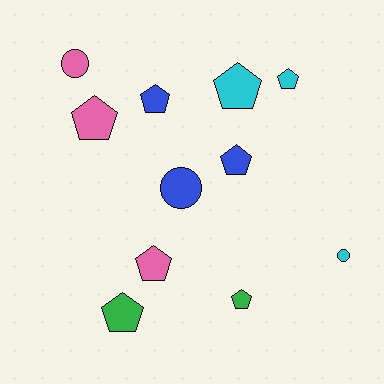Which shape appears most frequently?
Pentagon, with 8 objects.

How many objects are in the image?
There are 11 objects.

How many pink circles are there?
There is 1 pink circle.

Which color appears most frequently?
Blue, with 3 objects.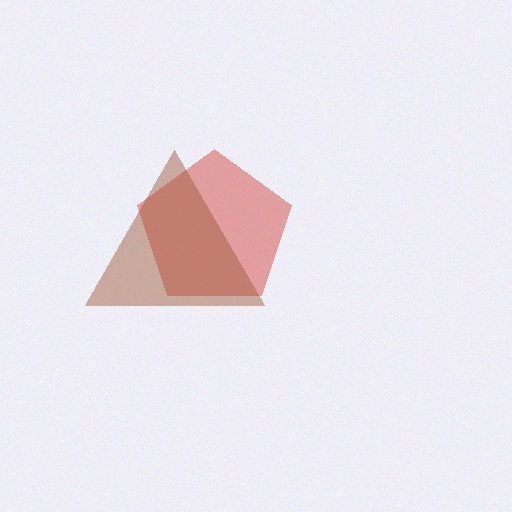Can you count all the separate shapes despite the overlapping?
Yes, there are 2 separate shapes.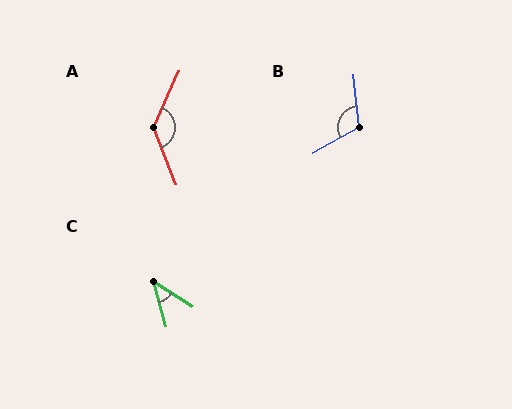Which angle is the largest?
A, at approximately 134 degrees.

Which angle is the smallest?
C, at approximately 44 degrees.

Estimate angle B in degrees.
Approximately 114 degrees.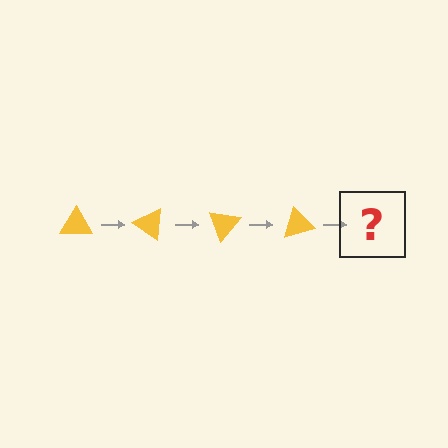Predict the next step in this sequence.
The next step is a yellow triangle rotated 140 degrees.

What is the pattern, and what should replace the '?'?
The pattern is that the triangle rotates 35 degrees each step. The '?' should be a yellow triangle rotated 140 degrees.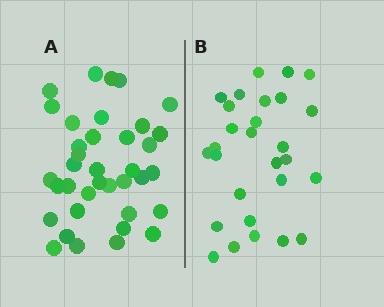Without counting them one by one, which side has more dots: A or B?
Region A (the left region) has more dots.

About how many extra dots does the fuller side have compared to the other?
Region A has roughly 8 or so more dots than region B.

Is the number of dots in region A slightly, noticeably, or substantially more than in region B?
Region A has noticeably more, but not dramatically so. The ratio is roughly 1.3 to 1.